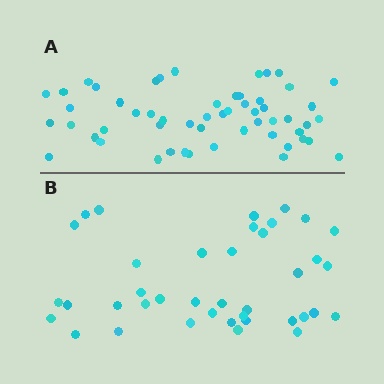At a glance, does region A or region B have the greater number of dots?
Region A (the top region) has more dots.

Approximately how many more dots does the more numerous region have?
Region A has approximately 15 more dots than region B.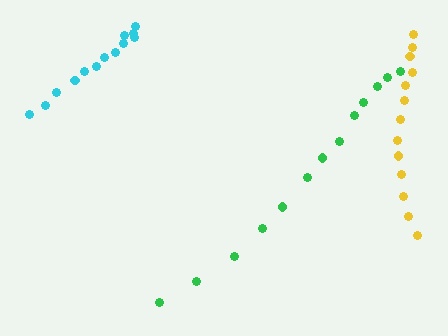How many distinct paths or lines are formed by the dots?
There are 3 distinct paths.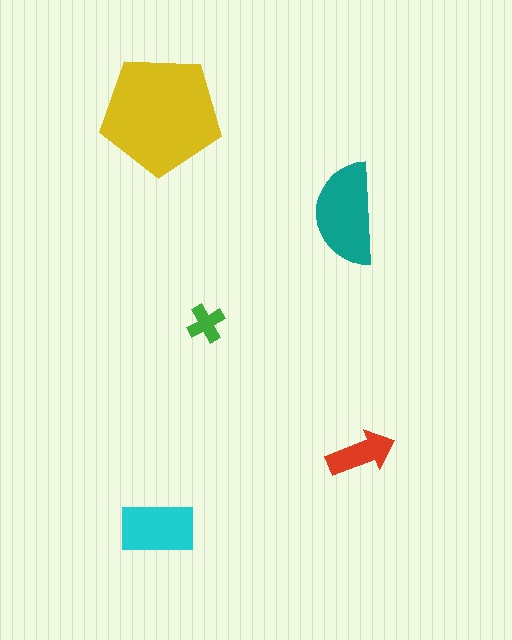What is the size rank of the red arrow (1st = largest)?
4th.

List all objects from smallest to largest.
The green cross, the red arrow, the cyan rectangle, the teal semicircle, the yellow pentagon.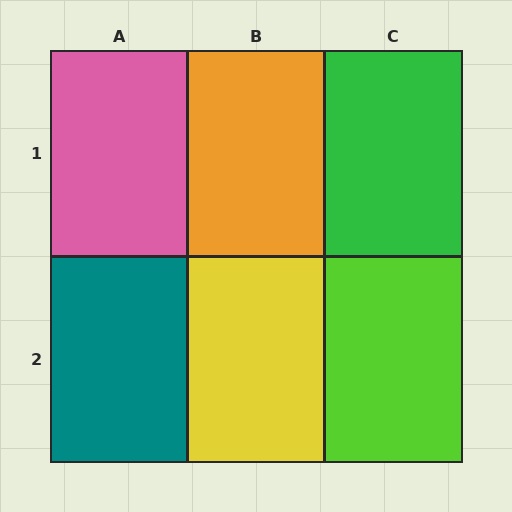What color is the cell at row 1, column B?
Orange.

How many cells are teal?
1 cell is teal.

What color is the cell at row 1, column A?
Pink.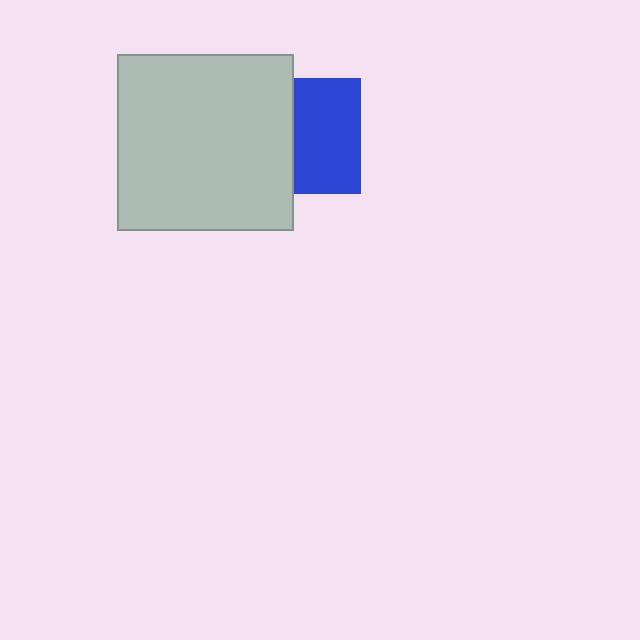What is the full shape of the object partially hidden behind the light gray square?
The partially hidden object is a blue square.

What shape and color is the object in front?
The object in front is a light gray square.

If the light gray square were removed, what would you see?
You would see the complete blue square.